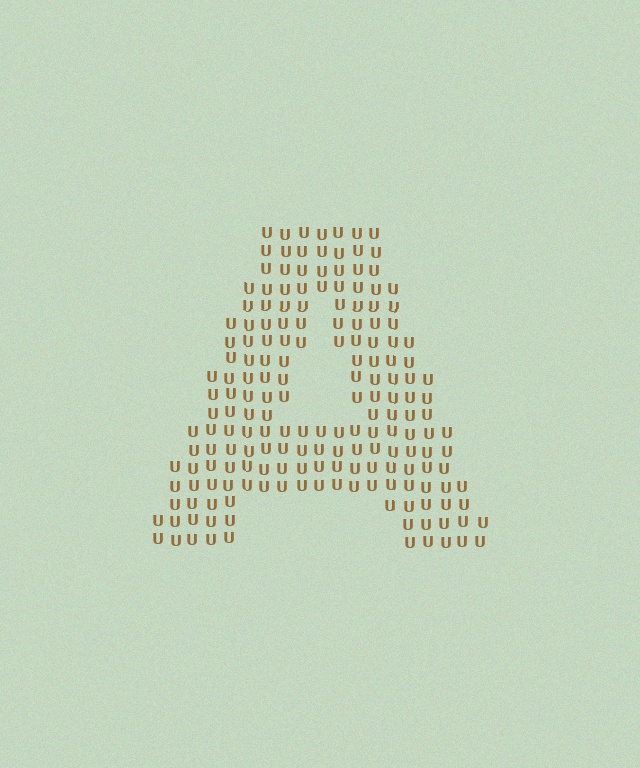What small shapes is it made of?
It is made of small letter U's.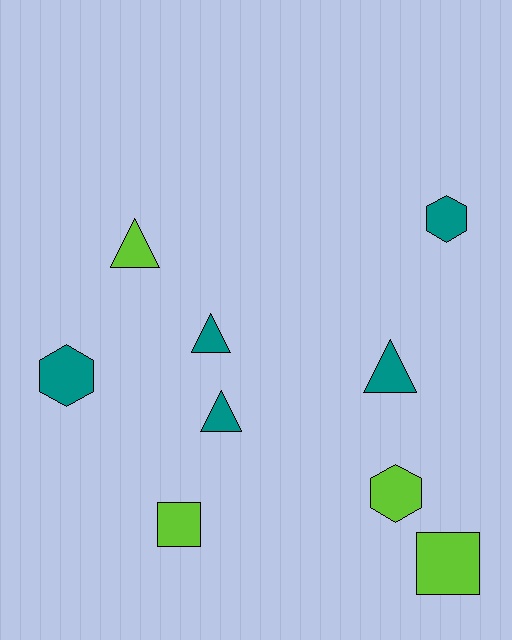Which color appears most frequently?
Teal, with 5 objects.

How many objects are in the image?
There are 9 objects.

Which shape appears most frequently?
Triangle, with 4 objects.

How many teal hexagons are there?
There are 2 teal hexagons.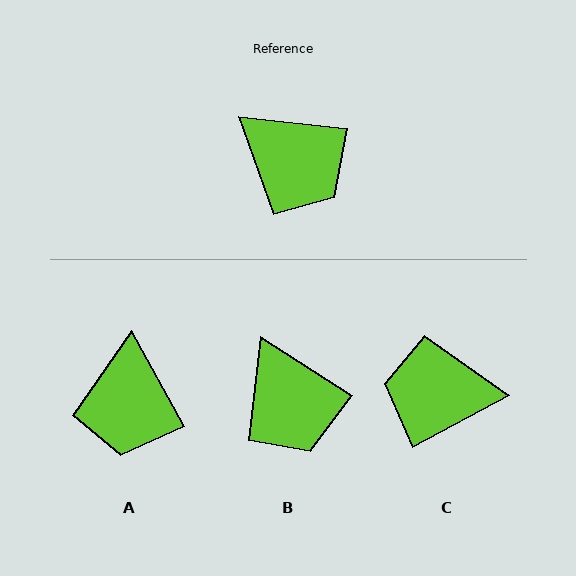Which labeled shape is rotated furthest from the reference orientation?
C, about 145 degrees away.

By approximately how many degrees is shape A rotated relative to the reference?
Approximately 55 degrees clockwise.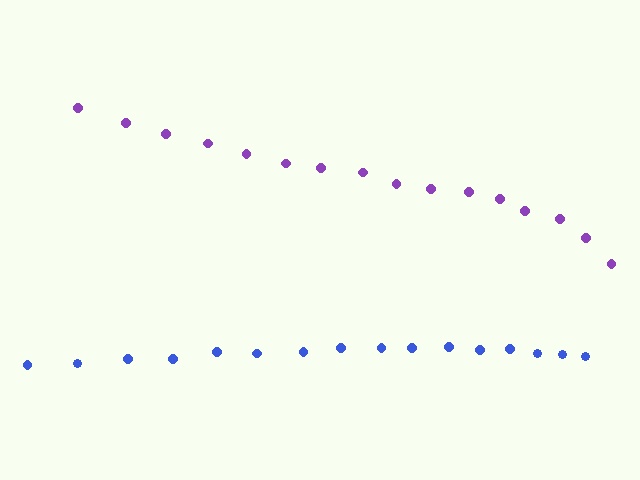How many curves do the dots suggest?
There are 2 distinct paths.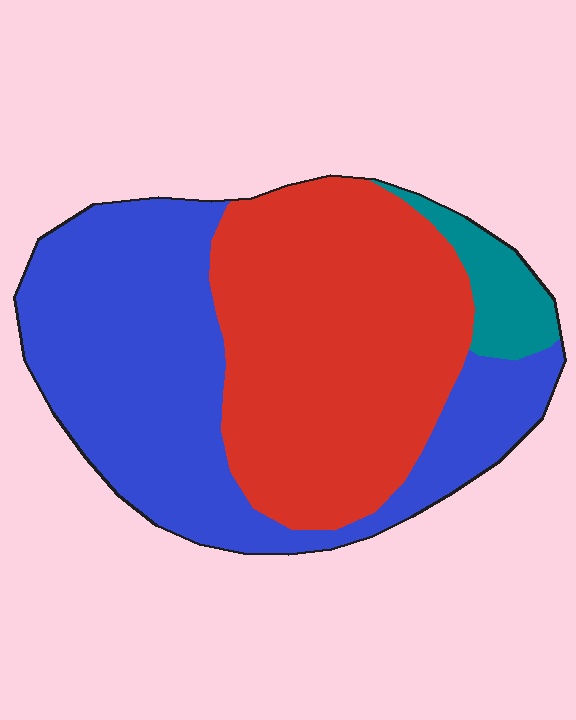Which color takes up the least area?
Teal, at roughly 5%.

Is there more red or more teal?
Red.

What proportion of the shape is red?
Red covers around 45% of the shape.